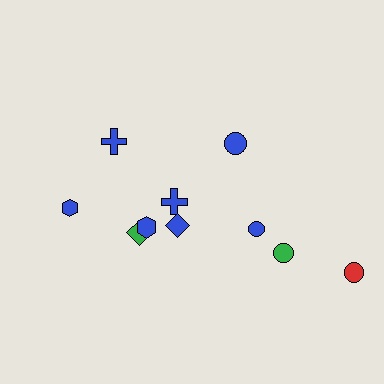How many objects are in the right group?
There are 4 objects.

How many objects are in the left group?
There are 6 objects.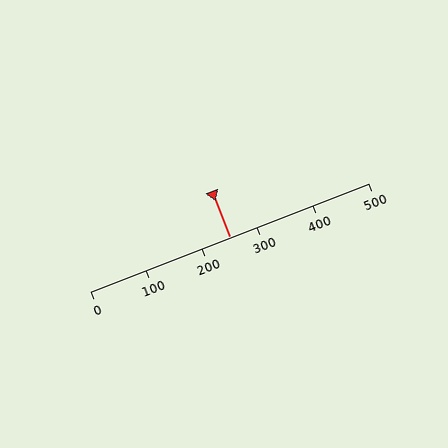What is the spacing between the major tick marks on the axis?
The major ticks are spaced 100 apart.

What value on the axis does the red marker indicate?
The marker indicates approximately 250.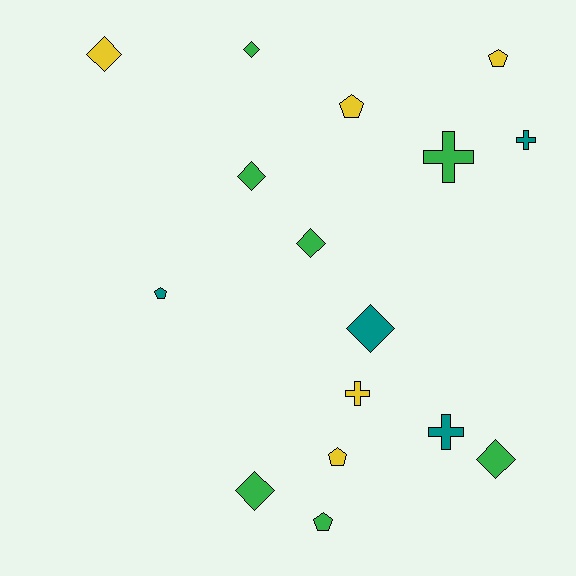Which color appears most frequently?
Green, with 7 objects.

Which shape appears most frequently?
Diamond, with 7 objects.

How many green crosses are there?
There is 1 green cross.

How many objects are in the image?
There are 16 objects.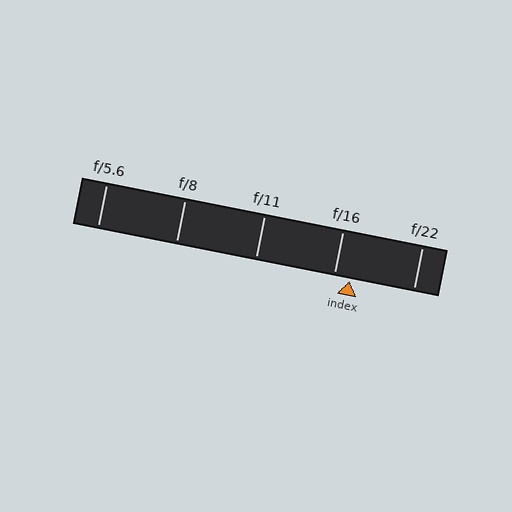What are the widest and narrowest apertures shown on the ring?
The widest aperture shown is f/5.6 and the narrowest is f/22.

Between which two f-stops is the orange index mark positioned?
The index mark is between f/16 and f/22.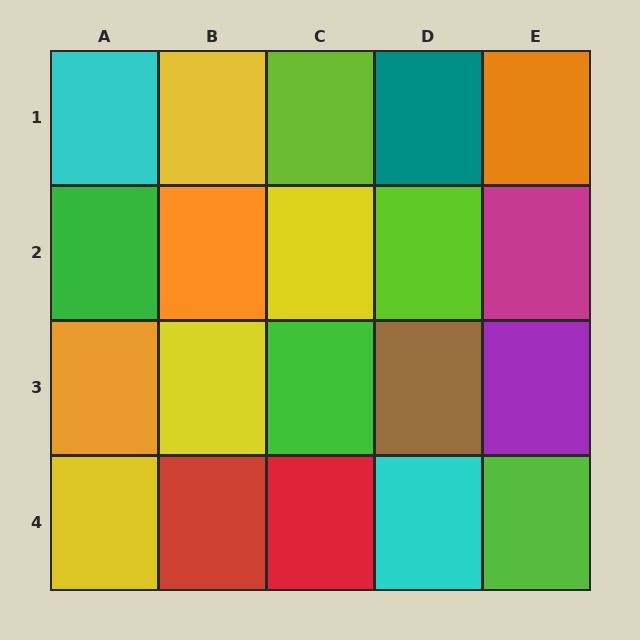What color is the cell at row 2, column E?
Magenta.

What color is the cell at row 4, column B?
Red.